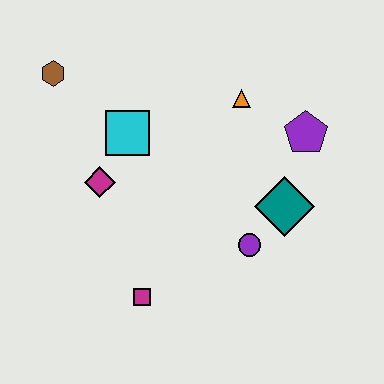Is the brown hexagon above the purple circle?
Yes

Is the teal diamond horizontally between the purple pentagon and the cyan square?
Yes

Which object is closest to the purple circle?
The teal diamond is closest to the purple circle.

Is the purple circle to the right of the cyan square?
Yes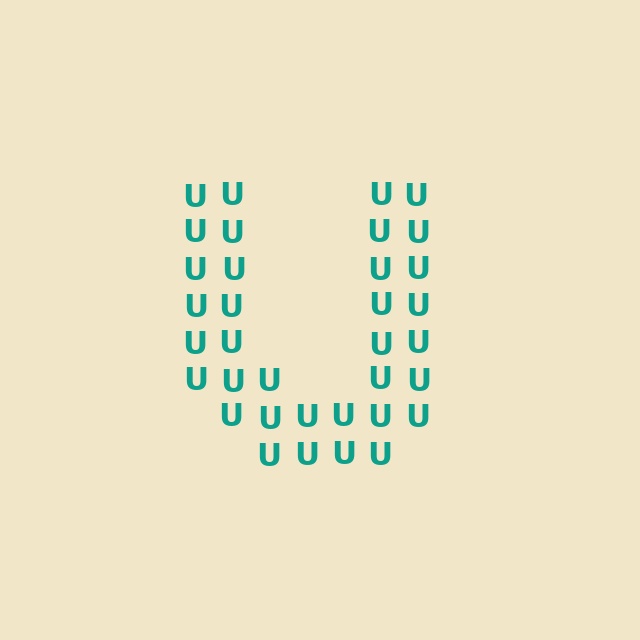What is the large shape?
The large shape is the letter U.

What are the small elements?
The small elements are letter U's.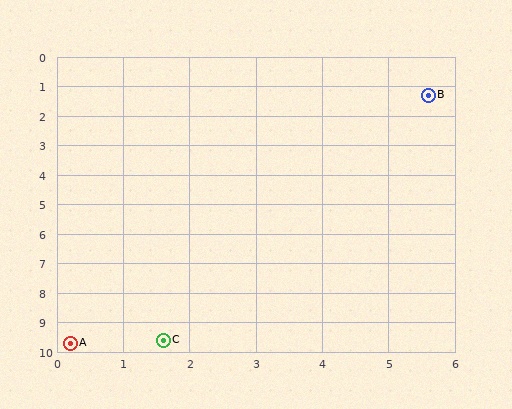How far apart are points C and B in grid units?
Points C and B are about 9.2 grid units apart.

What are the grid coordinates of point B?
Point B is at approximately (5.6, 1.3).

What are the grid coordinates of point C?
Point C is at approximately (1.6, 9.6).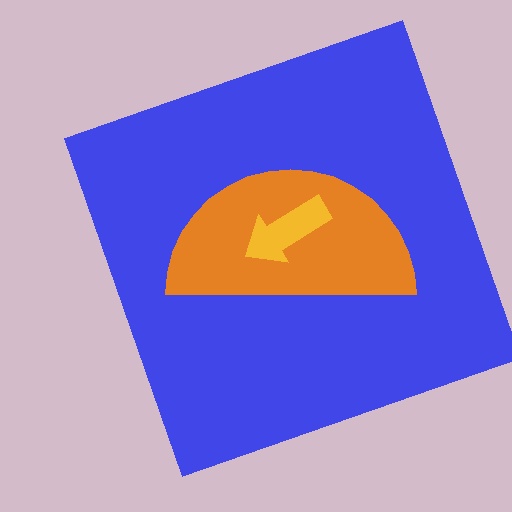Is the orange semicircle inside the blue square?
Yes.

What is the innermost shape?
The yellow arrow.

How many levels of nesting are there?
3.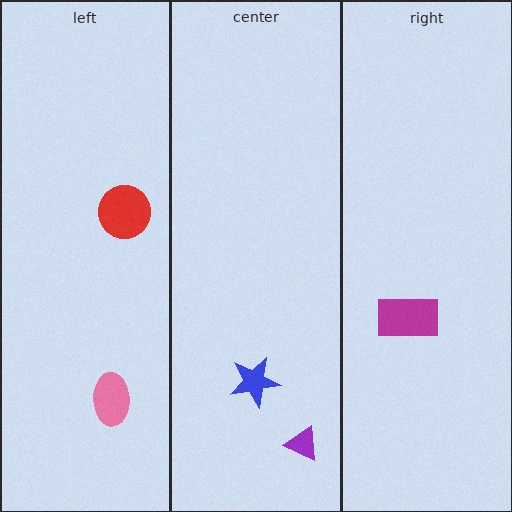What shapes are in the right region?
The magenta rectangle.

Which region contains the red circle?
The left region.